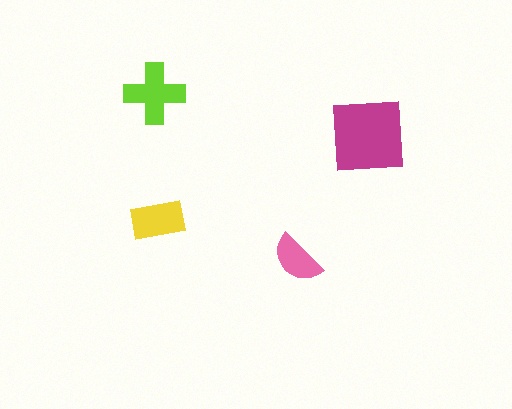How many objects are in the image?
There are 4 objects in the image.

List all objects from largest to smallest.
The magenta square, the lime cross, the yellow rectangle, the pink semicircle.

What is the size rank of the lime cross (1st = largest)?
2nd.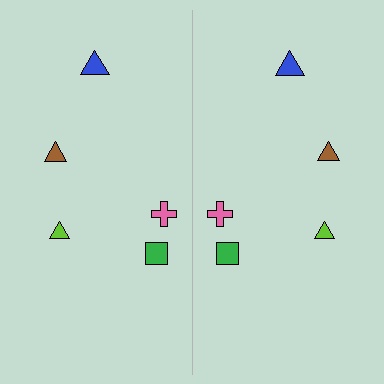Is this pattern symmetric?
Yes, this pattern has bilateral (reflection) symmetry.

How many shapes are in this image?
There are 10 shapes in this image.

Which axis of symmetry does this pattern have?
The pattern has a vertical axis of symmetry running through the center of the image.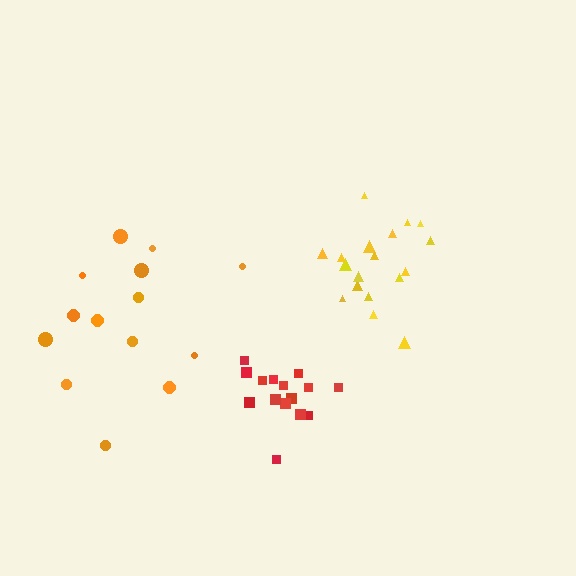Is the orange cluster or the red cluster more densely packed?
Red.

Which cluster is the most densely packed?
Red.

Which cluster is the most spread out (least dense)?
Orange.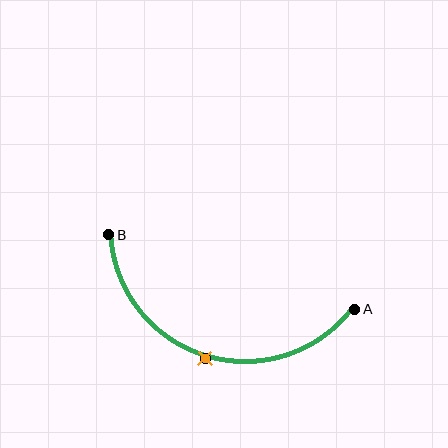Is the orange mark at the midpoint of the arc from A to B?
Yes. The orange mark lies on the arc at equal arc-length from both A and B — it is the arc midpoint.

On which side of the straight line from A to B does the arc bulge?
The arc bulges below the straight line connecting A and B.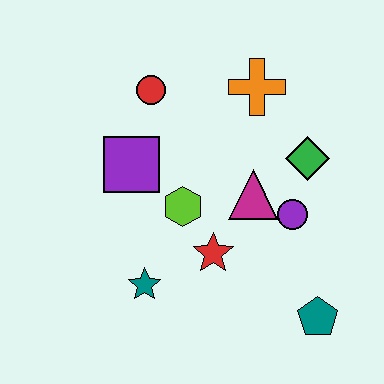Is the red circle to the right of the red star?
No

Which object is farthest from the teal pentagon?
The red circle is farthest from the teal pentagon.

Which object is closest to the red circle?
The purple square is closest to the red circle.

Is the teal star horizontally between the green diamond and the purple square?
Yes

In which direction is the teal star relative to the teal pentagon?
The teal star is to the left of the teal pentagon.